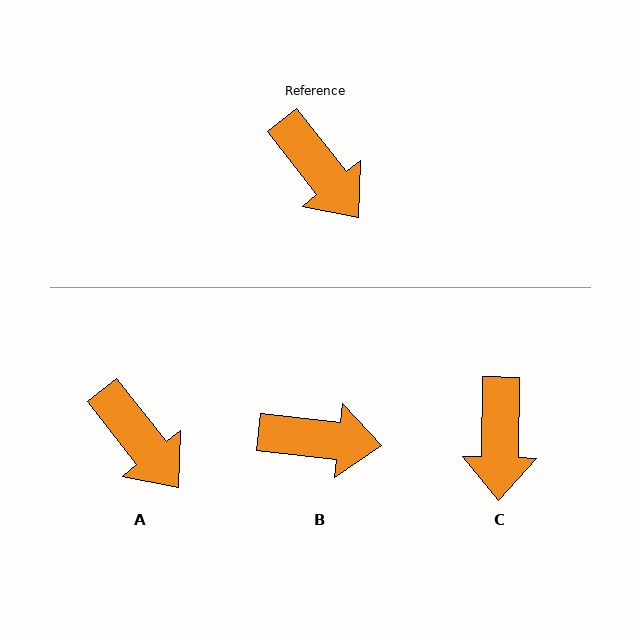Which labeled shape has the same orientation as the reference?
A.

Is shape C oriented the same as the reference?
No, it is off by about 40 degrees.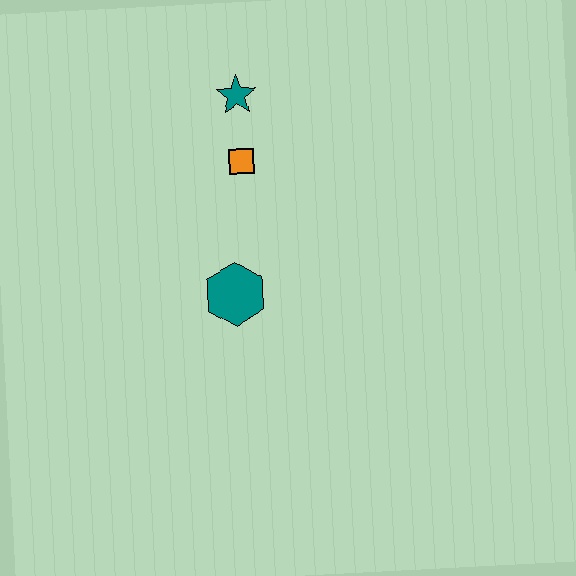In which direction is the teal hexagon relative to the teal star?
The teal hexagon is below the teal star.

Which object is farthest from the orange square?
The teal hexagon is farthest from the orange square.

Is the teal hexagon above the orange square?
No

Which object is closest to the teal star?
The orange square is closest to the teal star.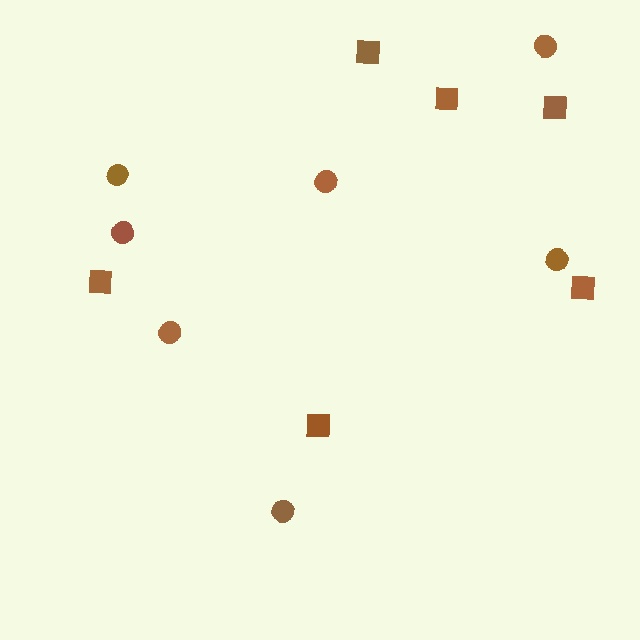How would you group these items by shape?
There are 2 groups: one group of squares (6) and one group of circles (7).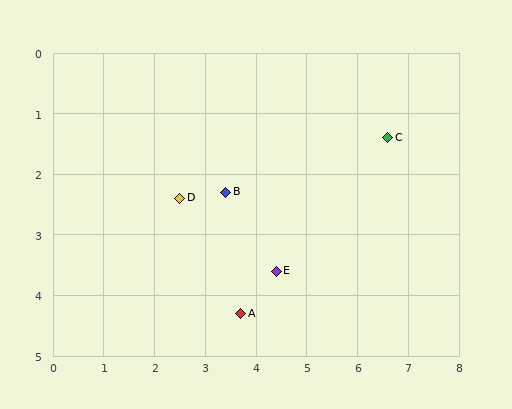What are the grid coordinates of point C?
Point C is at approximately (6.6, 1.4).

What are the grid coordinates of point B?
Point B is at approximately (3.4, 2.3).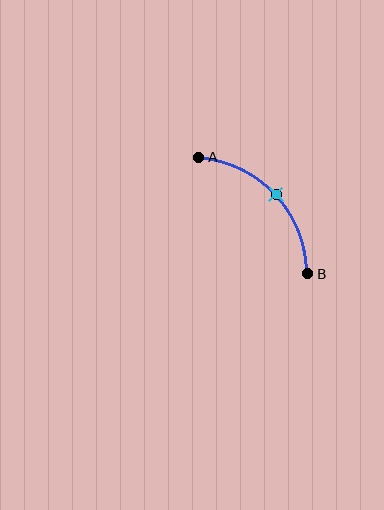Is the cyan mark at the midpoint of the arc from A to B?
Yes. The cyan mark lies on the arc at equal arc-length from both A and B — it is the arc midpoint.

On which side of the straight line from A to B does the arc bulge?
The arc bulges above and to the right of the straight line connecting A and B.